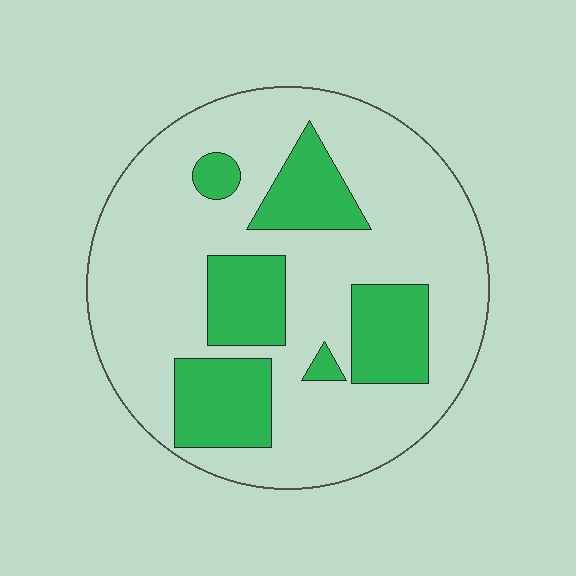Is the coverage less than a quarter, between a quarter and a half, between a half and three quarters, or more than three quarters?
Between a quarter and a half.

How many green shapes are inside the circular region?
6.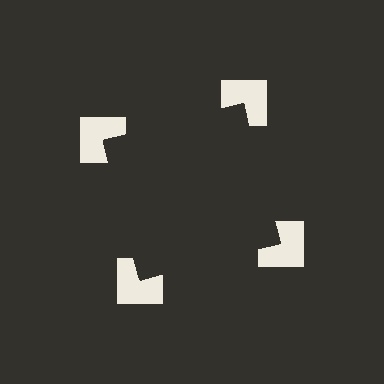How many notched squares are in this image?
There are 4 — one at each vertex of the illusory square.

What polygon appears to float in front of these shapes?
An illusory square — its edges are inferred from the aligned wedge cuts in the notched squares, not physically drawn.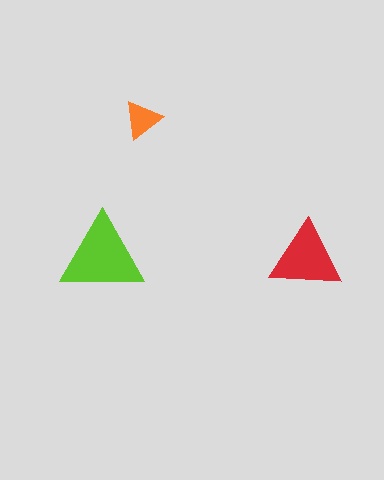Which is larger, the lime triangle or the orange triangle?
The lime one.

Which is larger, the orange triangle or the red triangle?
The red one.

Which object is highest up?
The orange triangle is topmost.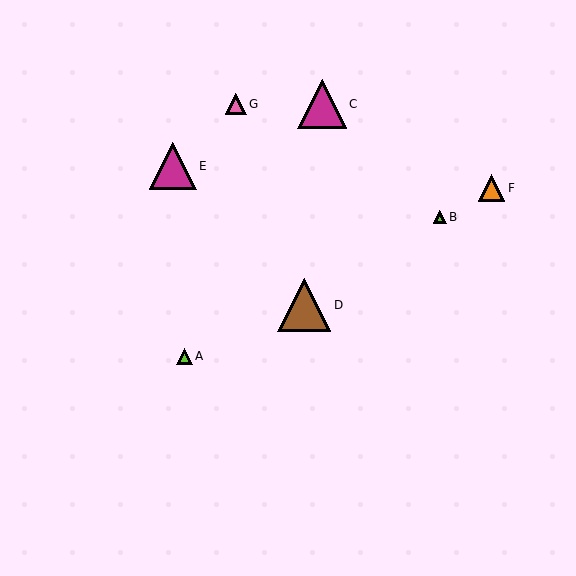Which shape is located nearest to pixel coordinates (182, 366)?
The lime triangle (labeled A) at (184, 357) is nearest to that location.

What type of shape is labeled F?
Shape F is an orange triangle.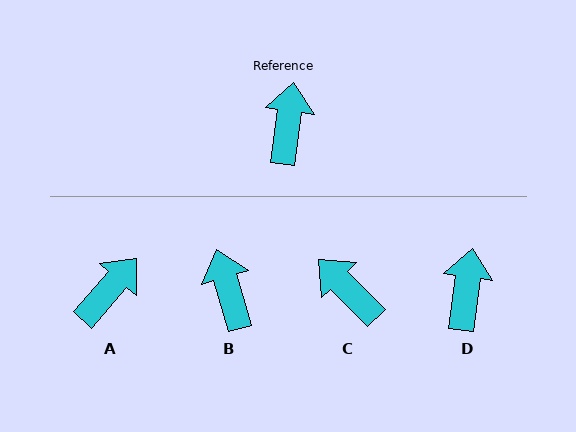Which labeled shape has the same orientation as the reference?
D.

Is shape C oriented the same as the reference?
No, it is off by about 53 degrees.